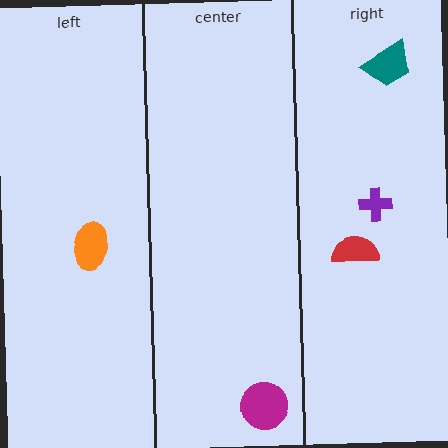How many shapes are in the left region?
1.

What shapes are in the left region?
The orange ellipse.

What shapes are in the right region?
The red semicircle, the teal trapezoid, the purple cross.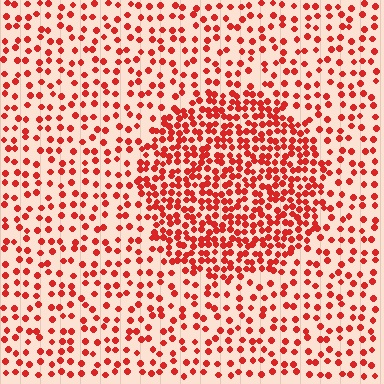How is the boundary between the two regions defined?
The boundary is defined by a change in element density (approximately 2.2x ratio). All elements are the same color, size, and shape.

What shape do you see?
I see a circle.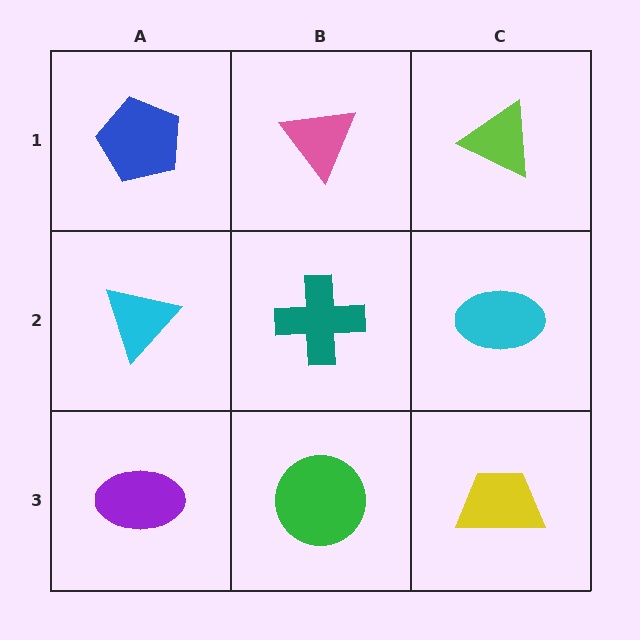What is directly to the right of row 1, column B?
A lime triangle.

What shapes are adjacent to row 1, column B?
A teal cross (row 2, column B), a blue pentagon (row 1, column A), a lime triangle (row 1, column C).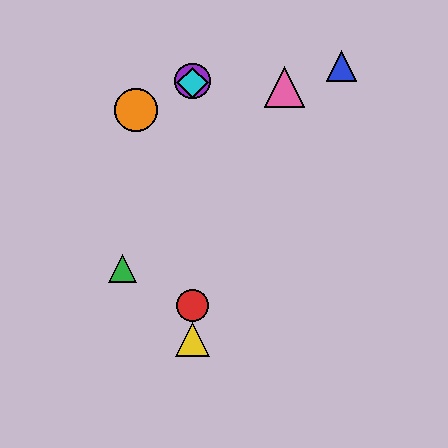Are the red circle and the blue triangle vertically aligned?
No, the red circle is at x≈192 and the blue triangle is at x≈342.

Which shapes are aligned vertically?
The red circle, the yellow triangle, the purple circle, the cyan diamond are aligned vertically.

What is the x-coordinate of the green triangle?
The green triangle is at x≈123.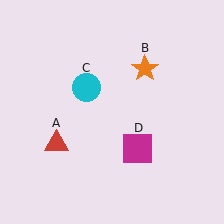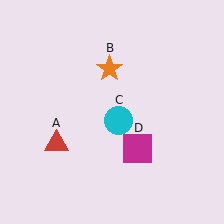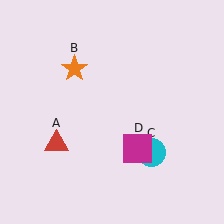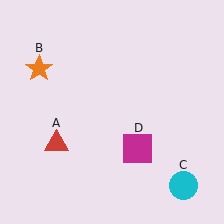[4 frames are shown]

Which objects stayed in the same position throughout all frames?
Red triangle (object A) and magenta square (object D) remained stationary.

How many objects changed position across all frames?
2 objects changed position: orange star (object B), cyan circle (object C).